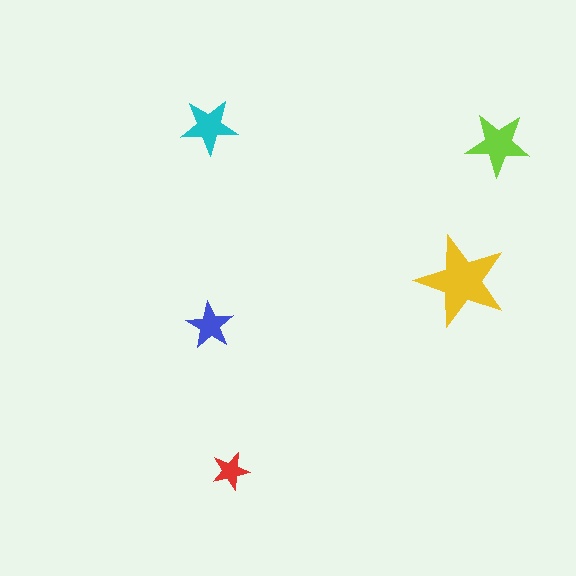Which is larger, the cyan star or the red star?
The cyan one.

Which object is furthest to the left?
The cyan star is leftmost.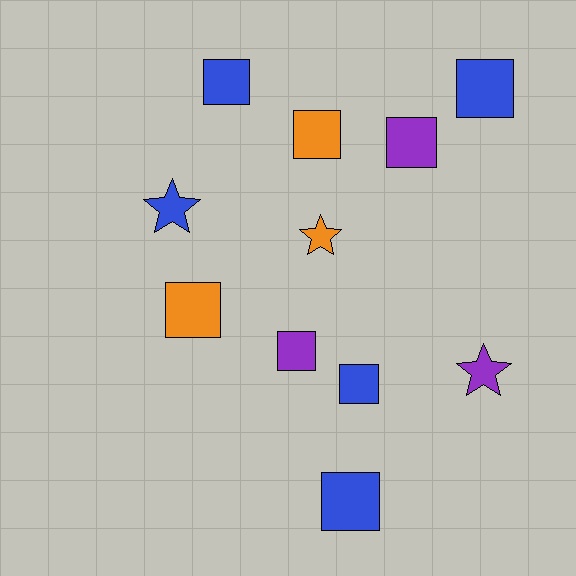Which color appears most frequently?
Blue, with 5 objects.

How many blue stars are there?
There is 1 blue star.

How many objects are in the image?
There are 11 objects.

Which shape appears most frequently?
Square, with 8 objects.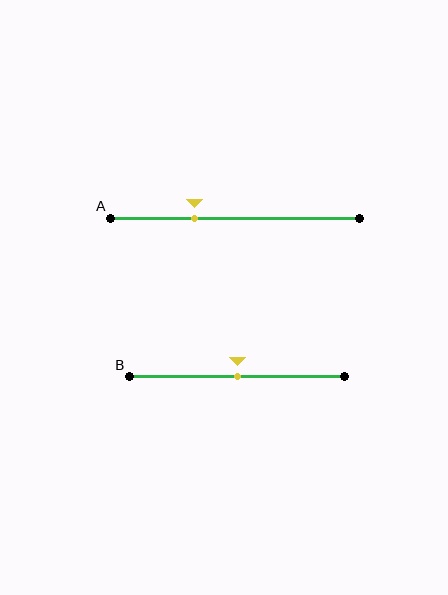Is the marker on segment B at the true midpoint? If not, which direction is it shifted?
Yes, the marker on segment B is at the true midpoint.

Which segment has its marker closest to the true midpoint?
Segment B has its marker closest to the true midpoint.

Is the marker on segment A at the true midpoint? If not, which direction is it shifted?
No, the marker on segment A is shifted to the left by about 16% of the segment length.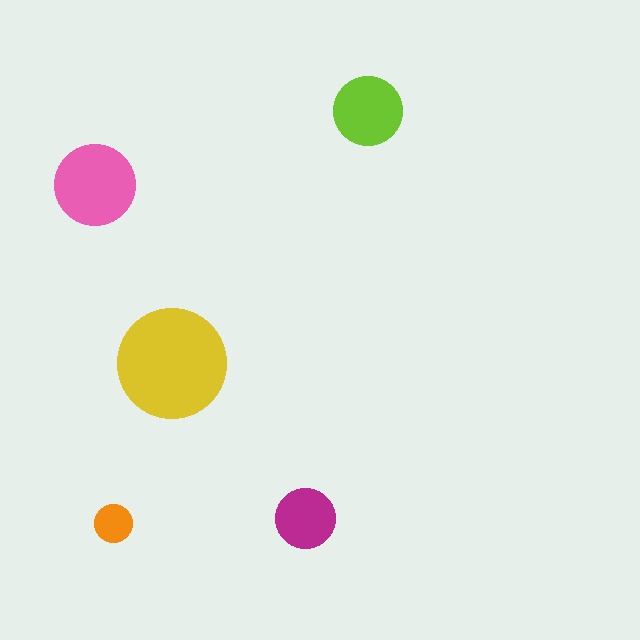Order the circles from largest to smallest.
the yellow one, the pink one, the lime one, the magenta one, the orange one.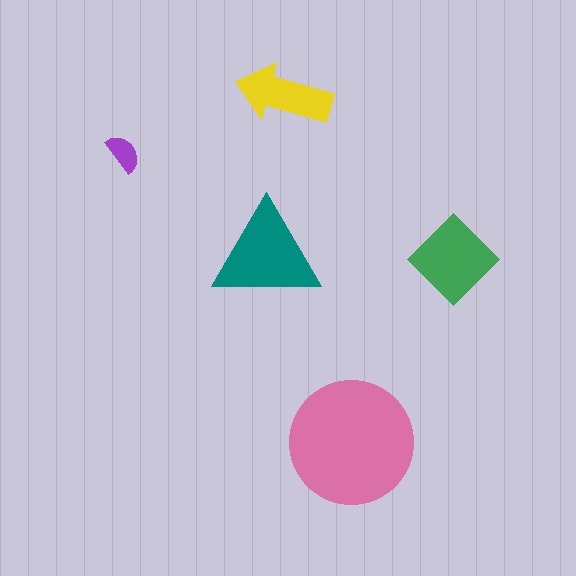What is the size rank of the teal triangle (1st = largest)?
2nd.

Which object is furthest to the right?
The green diamond is rightmost.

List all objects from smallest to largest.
The purple semicircle, the yellow arrow, the green diamond, the teal triangle, the pink circle.